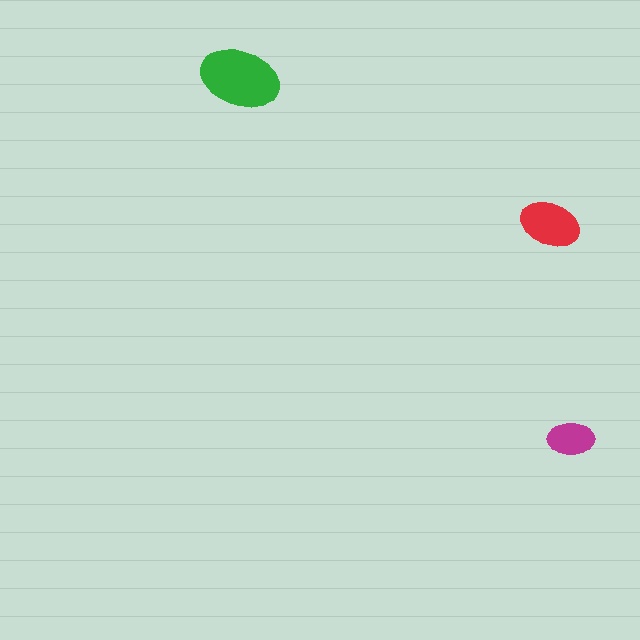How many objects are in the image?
There are 3 objects in the image.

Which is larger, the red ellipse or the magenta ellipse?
The red one.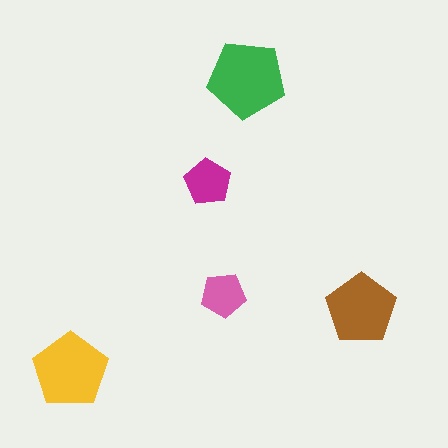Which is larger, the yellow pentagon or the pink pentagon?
The yellow one.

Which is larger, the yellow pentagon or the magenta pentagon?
The yellow one.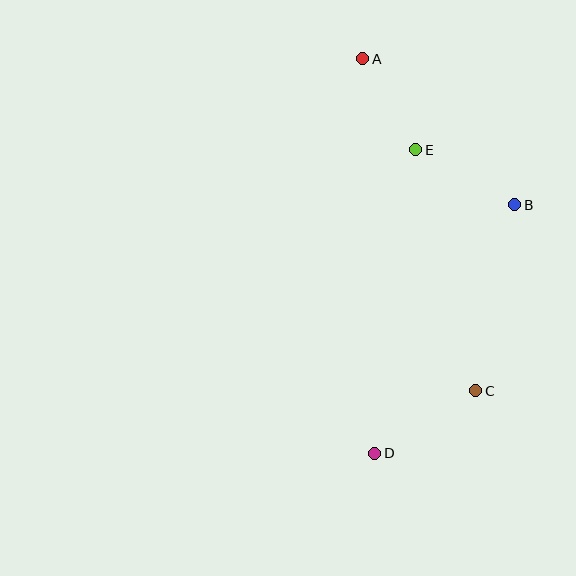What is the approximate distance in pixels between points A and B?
The distance between A and B is approximately 211 pixels.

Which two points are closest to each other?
Points A and E are closest to each other.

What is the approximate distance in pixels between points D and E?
The distance between D and E is approximately 306 pixels.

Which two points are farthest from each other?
Points A and D are farthest from each other.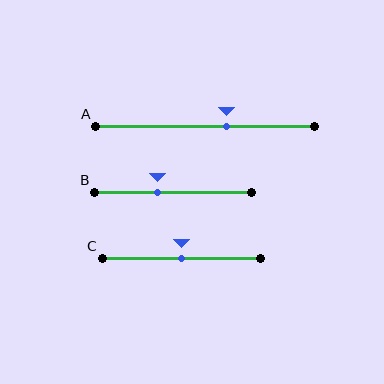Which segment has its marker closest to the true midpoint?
Segment C has its marker closest to the true midpoint.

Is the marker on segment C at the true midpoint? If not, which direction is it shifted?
Yes, the marker on segment C is at the true midpoint.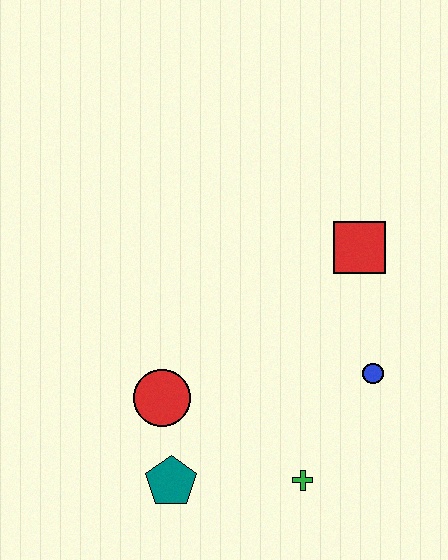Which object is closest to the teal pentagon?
The red circle is closest to the teal pentagon.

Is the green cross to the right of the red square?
No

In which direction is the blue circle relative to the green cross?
The blue circle is above the green cross.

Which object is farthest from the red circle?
The red square is farthest from the red circle.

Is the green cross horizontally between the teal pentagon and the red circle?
No